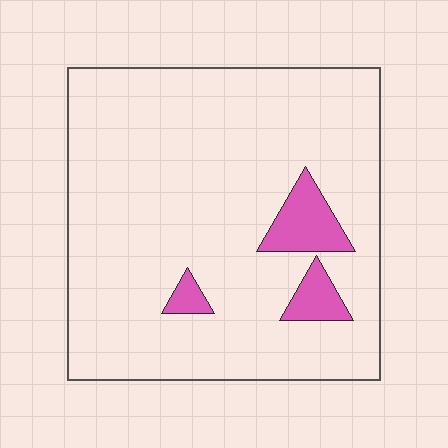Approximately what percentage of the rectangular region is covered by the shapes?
Approximately 10%.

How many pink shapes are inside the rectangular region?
3.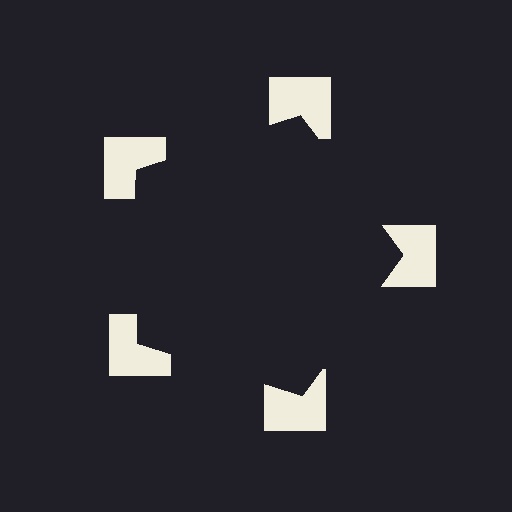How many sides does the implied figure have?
5 sides.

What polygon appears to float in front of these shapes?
An illusory pentagon — its edges are inferred from the aligned wedge cuts in the notched squares, not physically drawn.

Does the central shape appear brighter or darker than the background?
It typically appears slightly darker than the background, even though no actual brightness change is drawn.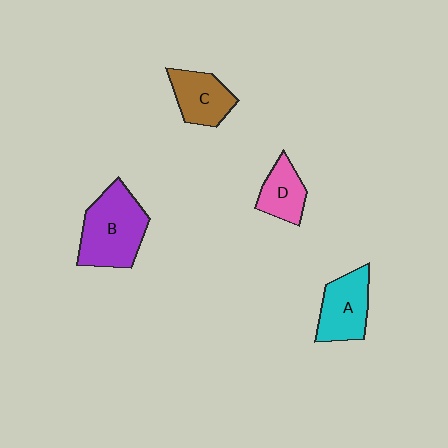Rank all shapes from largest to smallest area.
From largest to smallest: B (purple), A (cyan), C (brown), D (pink).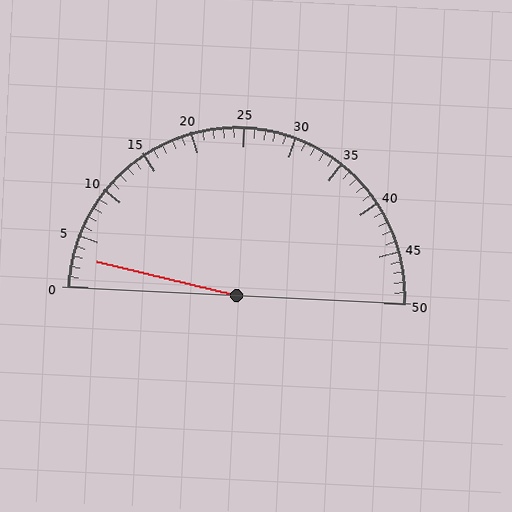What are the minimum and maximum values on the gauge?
The gauge ranges from 0 to 50.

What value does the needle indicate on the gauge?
The needle indicates approximately 3.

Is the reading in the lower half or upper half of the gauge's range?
The reading is in the lower half of the range (0 to 50).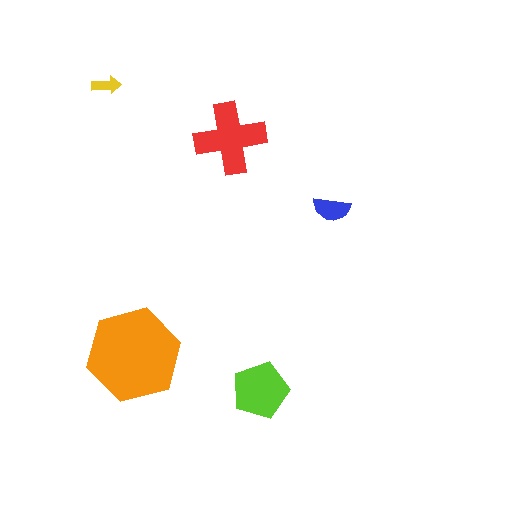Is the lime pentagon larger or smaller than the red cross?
Smaller.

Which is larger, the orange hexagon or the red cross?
The orange hexagon.